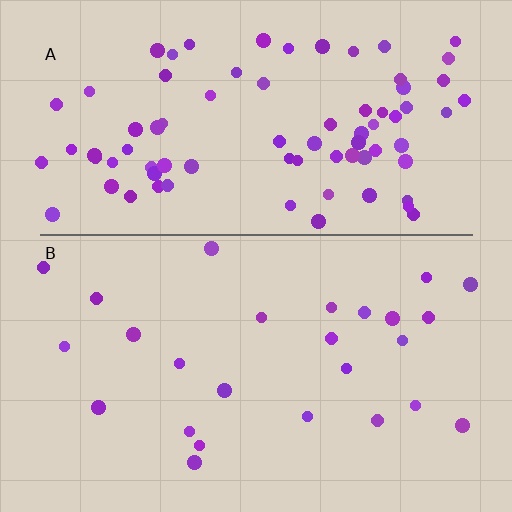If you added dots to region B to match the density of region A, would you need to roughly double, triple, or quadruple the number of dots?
Approximately triple.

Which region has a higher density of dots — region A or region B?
A (the top).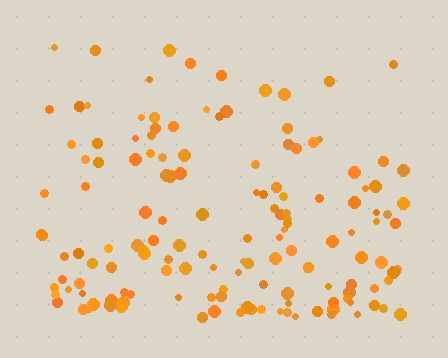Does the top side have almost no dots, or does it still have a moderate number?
Still a moderate number, just noticeably fewer than the bottom.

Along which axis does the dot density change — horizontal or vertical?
Vertical.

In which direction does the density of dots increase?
From top to bottom, with the bottom side densest.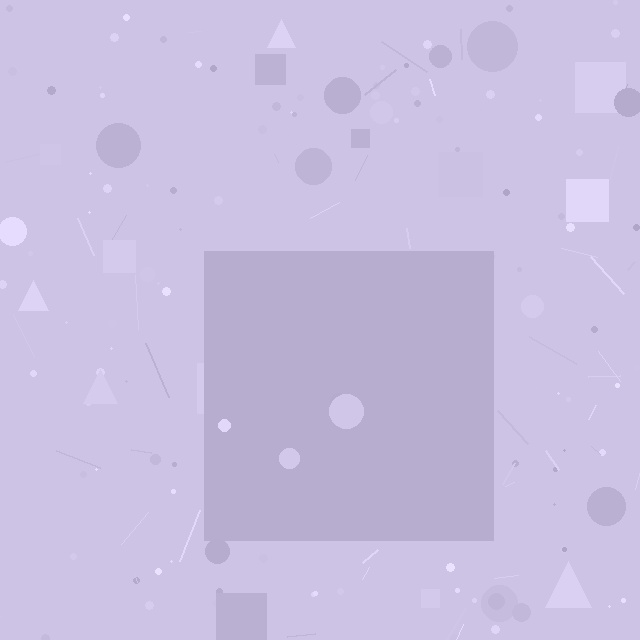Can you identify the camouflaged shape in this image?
The camouflaged shape is a square.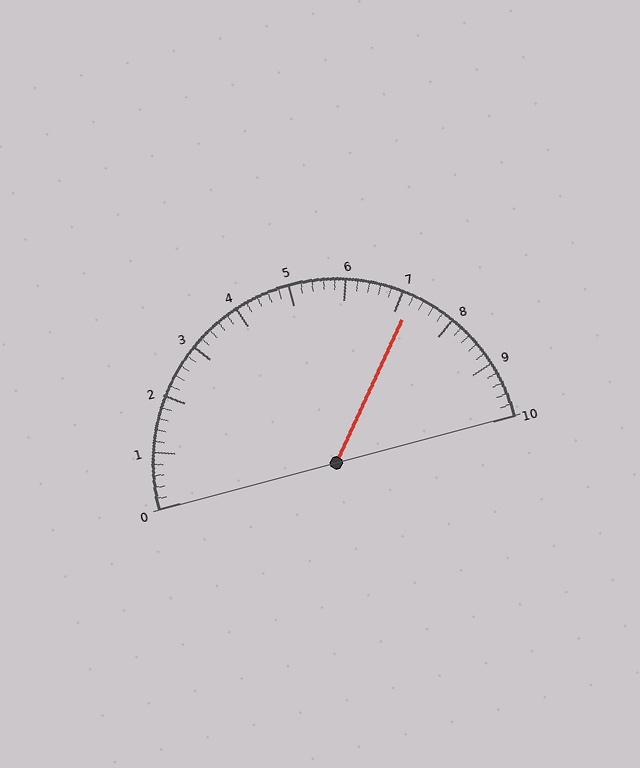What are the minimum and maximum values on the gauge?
The gauge ranges from 0 to 10.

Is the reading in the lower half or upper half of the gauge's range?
The reading is in the upper half of the range (0 to 10).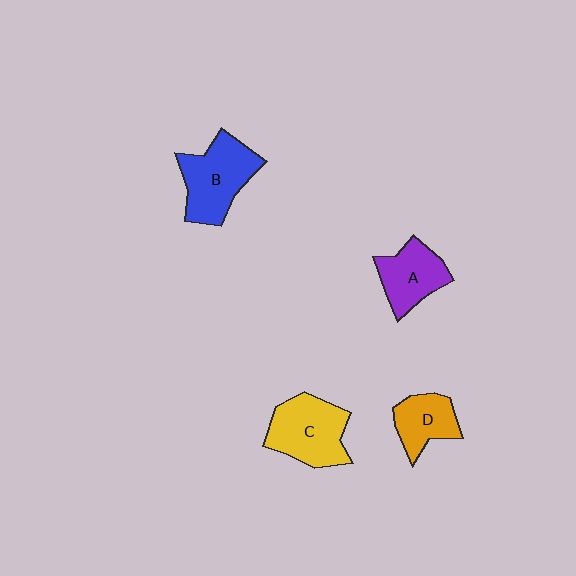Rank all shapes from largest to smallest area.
From largest to smallest: B (blue), C (yellow), A (purple), D (orange).